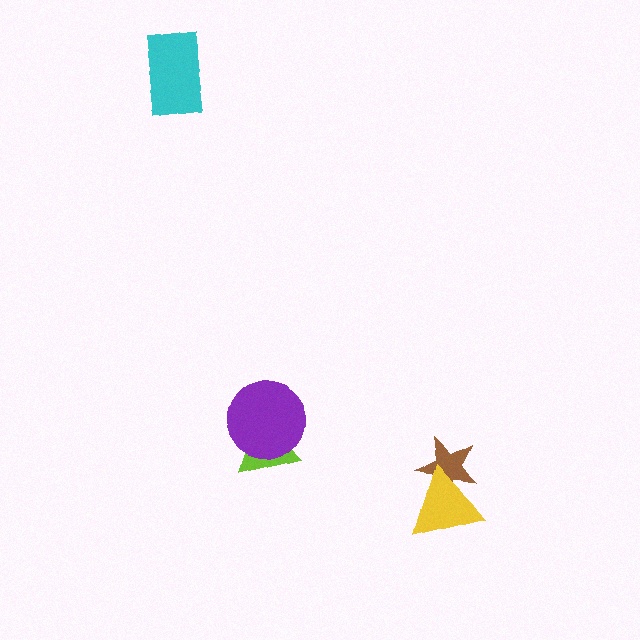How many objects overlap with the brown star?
1 object overlaps with the brown star.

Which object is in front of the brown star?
The yellow triangle is in front of the brown star.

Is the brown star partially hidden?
Yes, it is partially covered by another shape.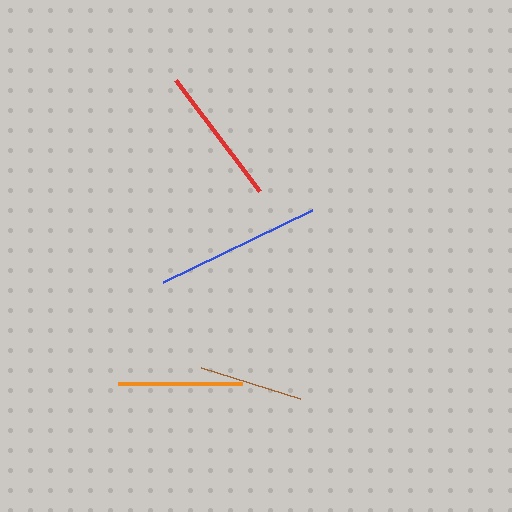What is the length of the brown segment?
The brown segment is approximately 104 pixels long.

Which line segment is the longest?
The blue line is the longest at approximately 165 pixels.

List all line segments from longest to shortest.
From longest to shortest: blue, red, orange, brown.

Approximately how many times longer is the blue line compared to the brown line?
The blue line is approximately 1.6 times the length of the brown line.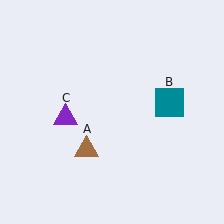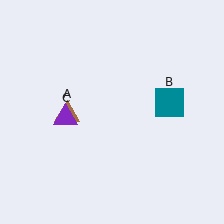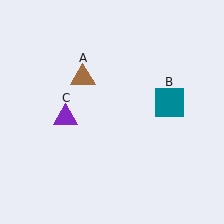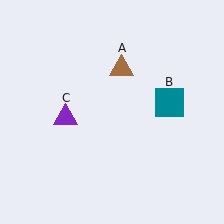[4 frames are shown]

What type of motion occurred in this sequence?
The brown triangle (object A) rotated clockwise around the center of the scene.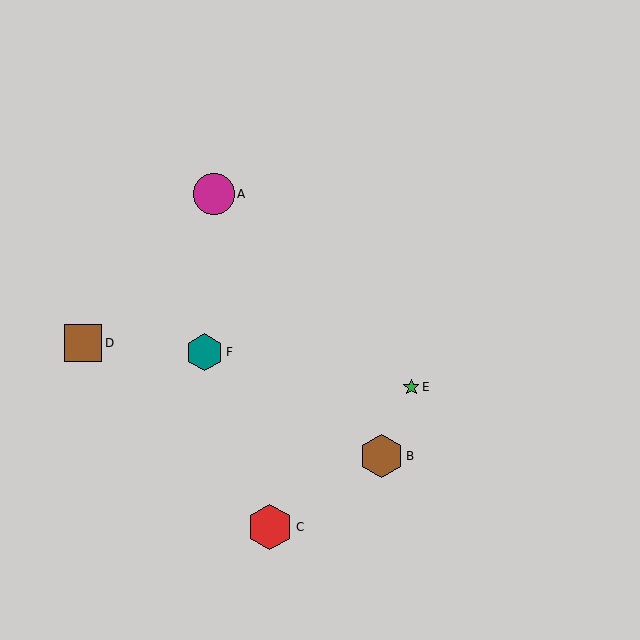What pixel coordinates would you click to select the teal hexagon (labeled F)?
Click at (204, 352) to select the teal hexagon F.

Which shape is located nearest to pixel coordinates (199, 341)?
The teal hexagon (labeled F) at (204, 352) is nearest to that location.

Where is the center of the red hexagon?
The center of the red hexagon is at (270, 527).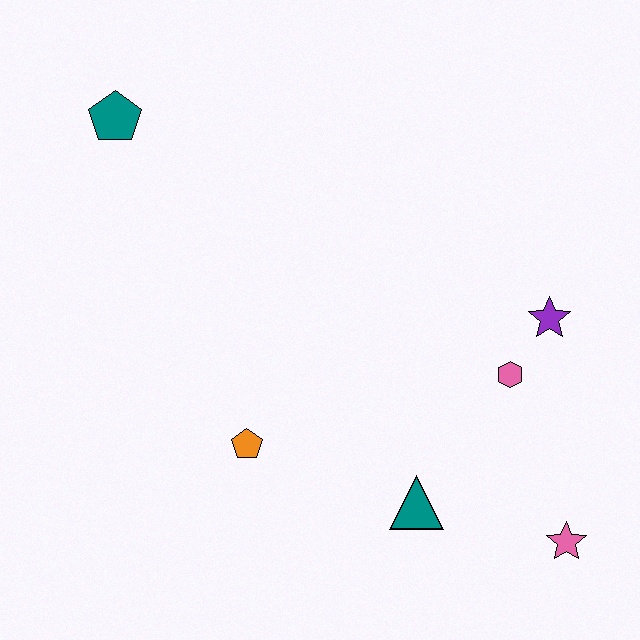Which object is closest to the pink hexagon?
The purple star is closest to the pink hexagon.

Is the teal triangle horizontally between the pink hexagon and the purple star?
No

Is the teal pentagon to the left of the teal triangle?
Yes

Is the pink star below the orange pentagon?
Yes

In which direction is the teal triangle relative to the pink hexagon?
The teal triangle is below the pink hexagon.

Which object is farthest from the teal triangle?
The teal pentagon is farthest from the teal triangle.